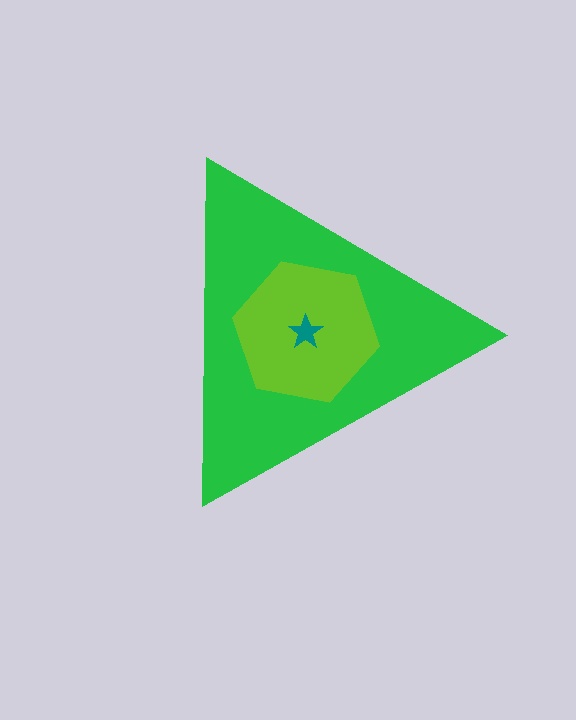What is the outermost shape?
The green triangle.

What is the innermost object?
The teal star.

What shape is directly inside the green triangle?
The lime hexagon.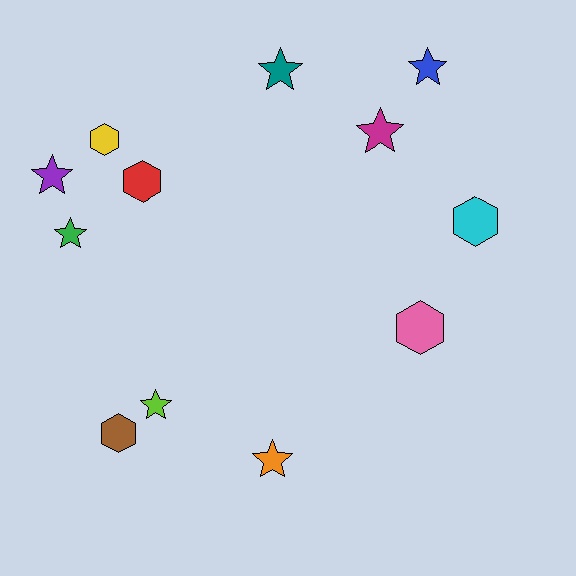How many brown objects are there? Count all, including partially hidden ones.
There is 1 brown object.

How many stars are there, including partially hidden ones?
There are 7 stars.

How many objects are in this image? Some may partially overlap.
There are 12 objects.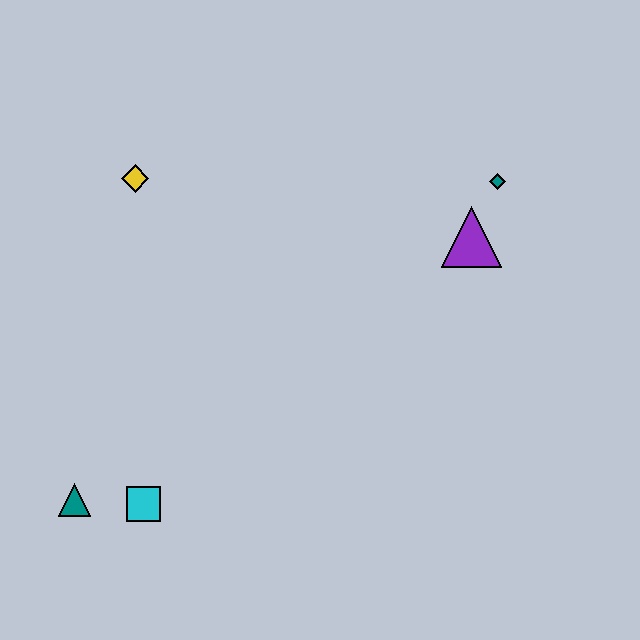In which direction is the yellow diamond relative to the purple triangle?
The yellow diamond is to the left of the purple triangle.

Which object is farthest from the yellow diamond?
The teal diamond is farthest from the yellow diamond.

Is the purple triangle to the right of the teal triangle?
Yes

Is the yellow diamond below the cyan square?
No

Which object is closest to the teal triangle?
The cyan square is closest to the teal triangle.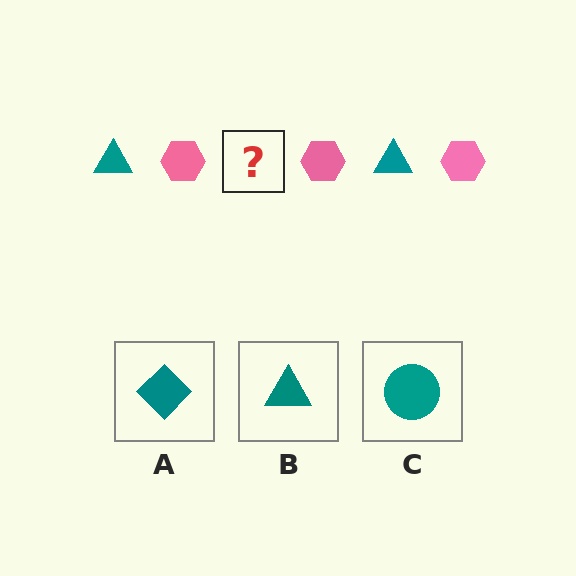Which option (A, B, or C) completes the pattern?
B.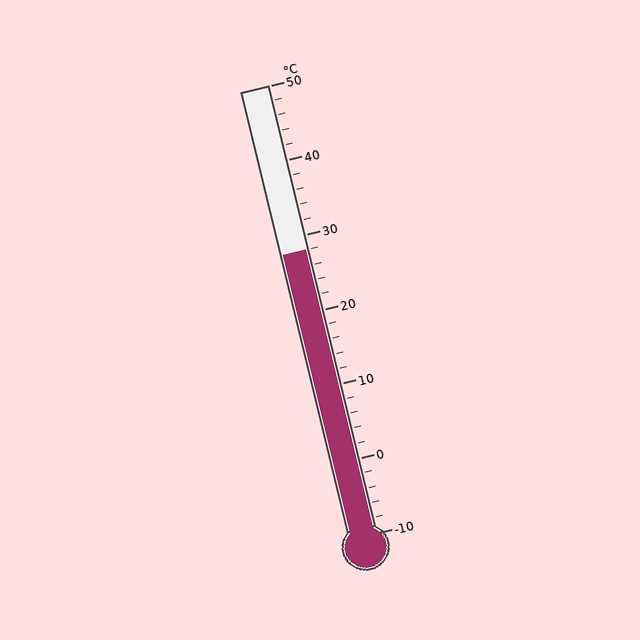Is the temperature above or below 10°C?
The temperature is above 10°C.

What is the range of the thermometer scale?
The thermometer scale ranges from -10°C to 50°C.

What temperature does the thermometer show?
The thermometer shows approximately 28°C.